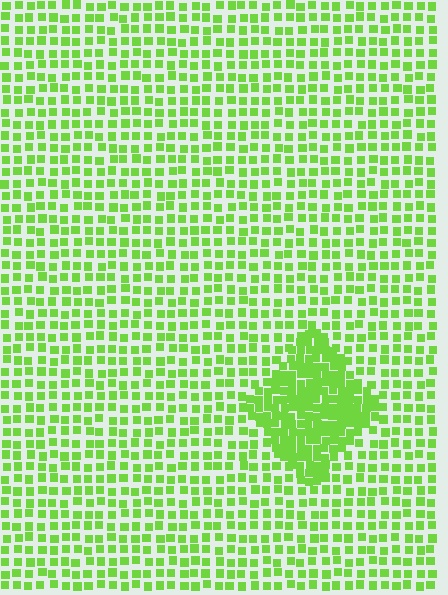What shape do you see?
I see a diamond.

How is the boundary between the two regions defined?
The boundary is defined by a change in element density (approximately 2.1x ratio). All elements are the same color, size, and shape.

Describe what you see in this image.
The image contains small lime elements arranged at two different densities. A diamond-shaped region is visible where the elements are more densely packed than the surrounding area.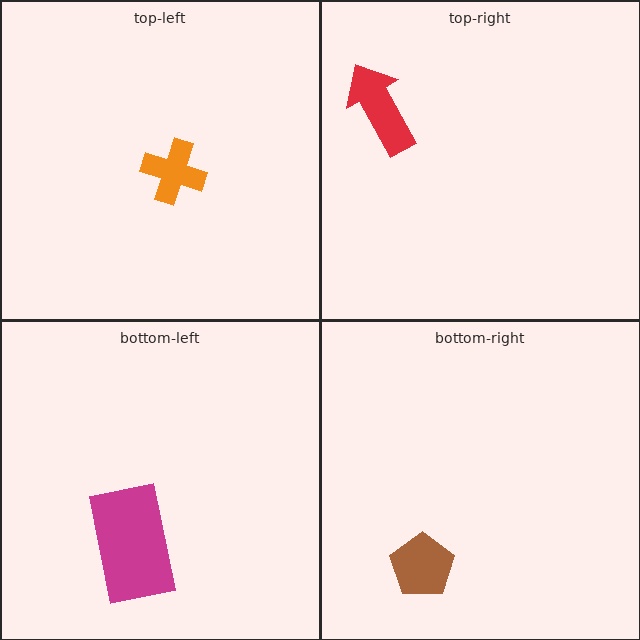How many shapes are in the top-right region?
1.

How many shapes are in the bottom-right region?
1.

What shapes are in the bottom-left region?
The magenta rectangle.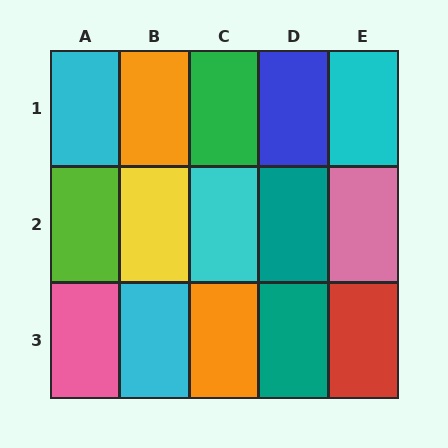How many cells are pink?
2 cells are pink.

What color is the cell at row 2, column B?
Yellow.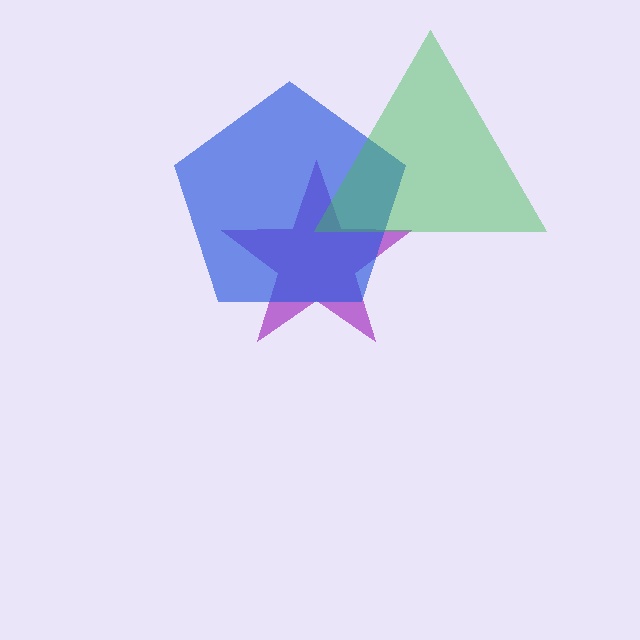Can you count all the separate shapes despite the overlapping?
Yes, there are 3 separate shapes.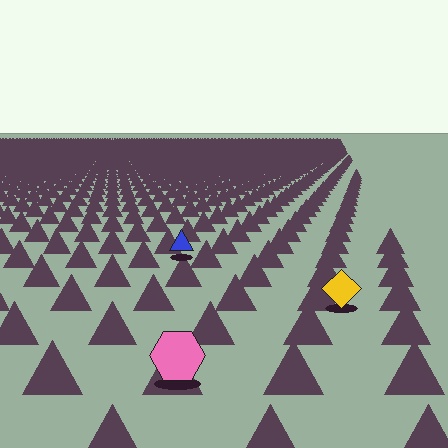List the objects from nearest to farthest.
From nearest to farthest: the pink hexagon, the yellow diamond, the blue triangle.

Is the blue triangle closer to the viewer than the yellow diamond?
No. The yellow diamond is closer — you can tell from the texture gradient: the ground texture is coarser near it.